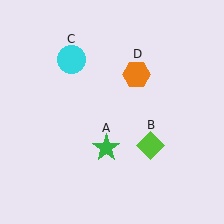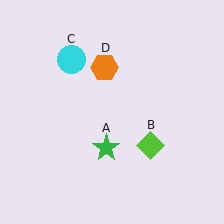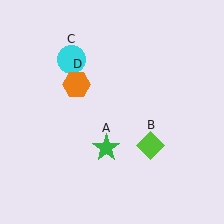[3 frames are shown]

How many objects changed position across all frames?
1 object changed position: orange hexagon (object D).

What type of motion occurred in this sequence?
The orange hexagon (object D) rotated counterclockwise around the center of the scene.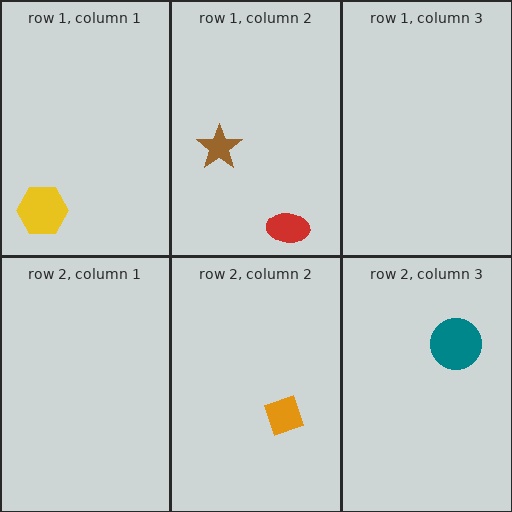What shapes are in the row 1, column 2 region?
The brown star, the red ellipse.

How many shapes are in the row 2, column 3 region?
1.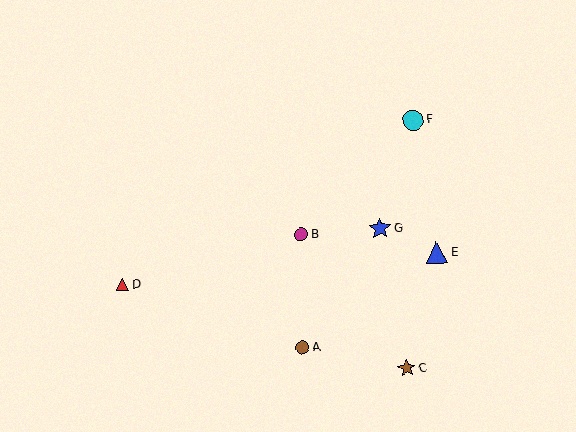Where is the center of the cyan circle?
The center of the cyan circle is at (413, 120).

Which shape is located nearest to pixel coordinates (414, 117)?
The cyan circle (labeled F) at (413, 120) is nearest to that location.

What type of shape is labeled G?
Shape G is a blue star.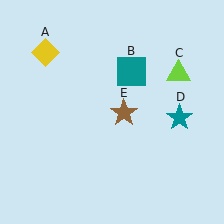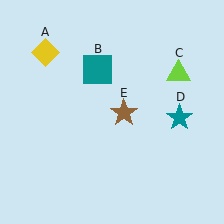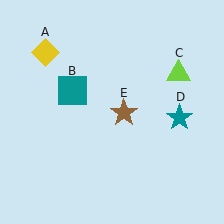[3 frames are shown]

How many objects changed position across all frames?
1 object changed position: teal square (object B).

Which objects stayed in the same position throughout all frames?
Yellow diamond (object A) and lime triangle (object C) and teal star (object D) and brown star (object E) remained stationary.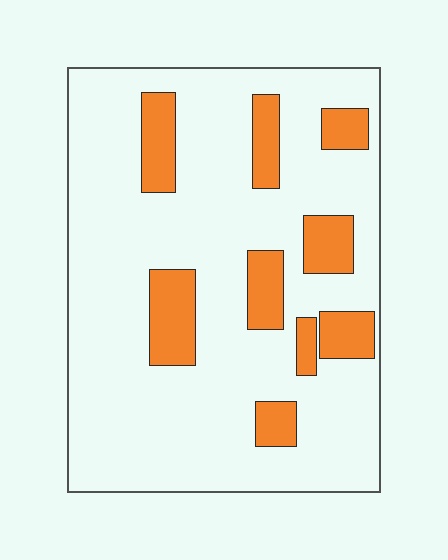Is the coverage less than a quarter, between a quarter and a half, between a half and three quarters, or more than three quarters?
Less than a quarter.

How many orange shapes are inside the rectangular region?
9.